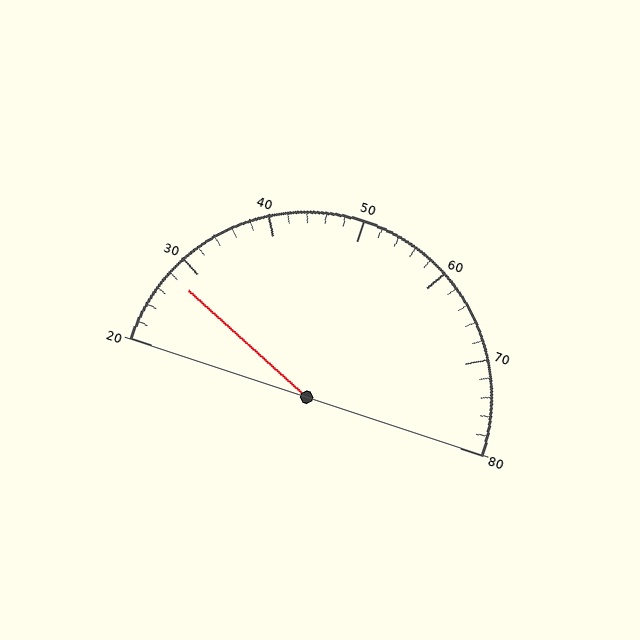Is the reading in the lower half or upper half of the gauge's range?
The reading is in the lower half of the range (20 to 80).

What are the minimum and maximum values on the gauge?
The gauge ranges from 20 to 80.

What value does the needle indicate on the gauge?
The needle indicates approximately 28.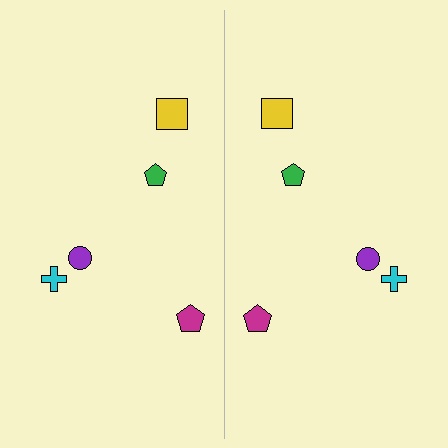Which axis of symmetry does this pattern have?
The pattern has a vertical axis of symmetry running through the center of the image.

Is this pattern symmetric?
Yes, this pattern has bilateral (reflection) symmetry.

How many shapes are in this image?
There are 10 shapes in this image.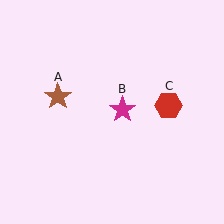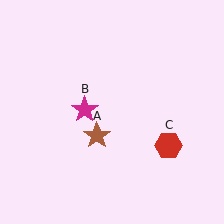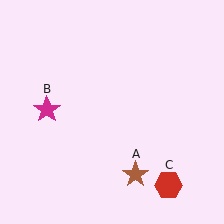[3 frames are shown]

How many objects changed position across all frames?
3 objects changed position: brown star (object A), magenta star (object B), red hexagon (object C).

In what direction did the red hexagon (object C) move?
The red hexagon (object C) moved down.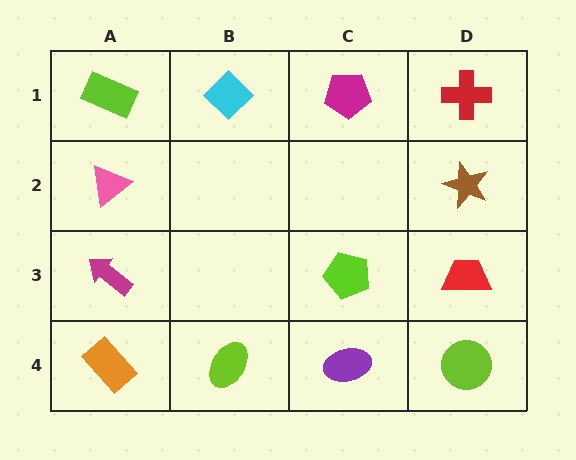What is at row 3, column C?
A lime pentagon.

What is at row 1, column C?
A magenta pentagon.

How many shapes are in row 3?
3 shapes.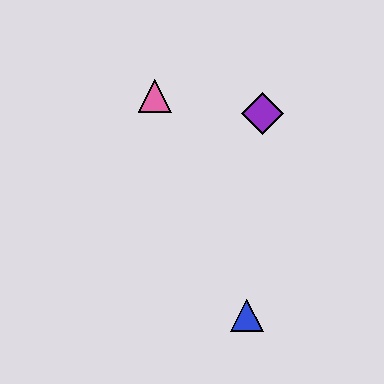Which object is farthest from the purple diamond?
The blue triangle is farthest from the purple diamond.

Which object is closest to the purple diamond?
The pink triangle is closest to the purple diamond.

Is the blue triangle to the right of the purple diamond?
No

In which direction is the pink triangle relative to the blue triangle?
The pink triangle is above the blue triangle.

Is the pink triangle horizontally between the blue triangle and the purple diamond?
No